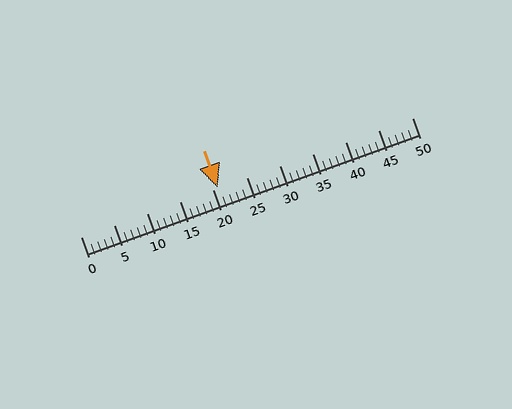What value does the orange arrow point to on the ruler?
The orange arrow points to approximately 21.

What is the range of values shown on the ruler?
The ruler shows values from 0 to 50.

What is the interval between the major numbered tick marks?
The major tick marks are spaced 5 units apart.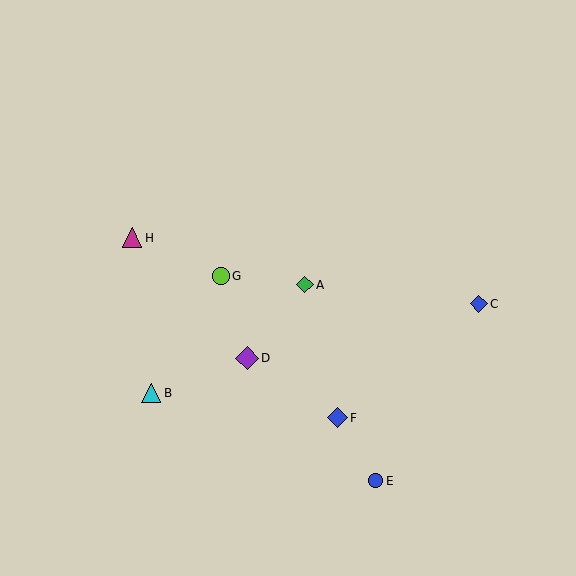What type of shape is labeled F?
Shape F is a blue diamond.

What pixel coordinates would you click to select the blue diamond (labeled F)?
Click at (337, 418) to select the blue diamond F.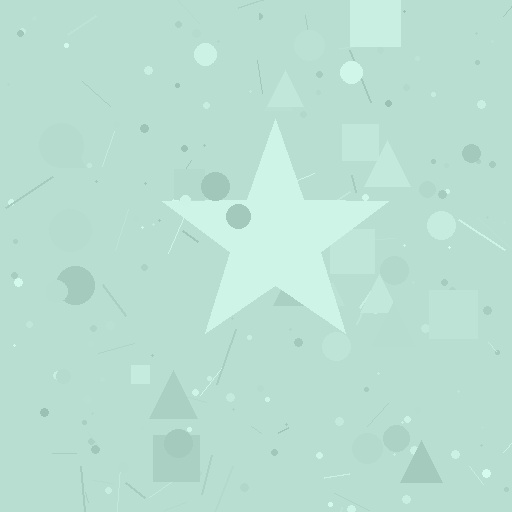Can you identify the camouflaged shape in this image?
The camouflaged shape is a star.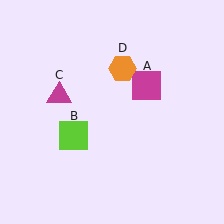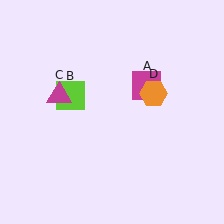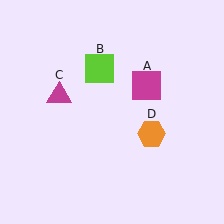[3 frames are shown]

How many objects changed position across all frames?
2 objects changed position: lime square (object B), orange hexagon (object D).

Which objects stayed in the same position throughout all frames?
Magenta square (object A) and magenta triangle (object C) remained stationary.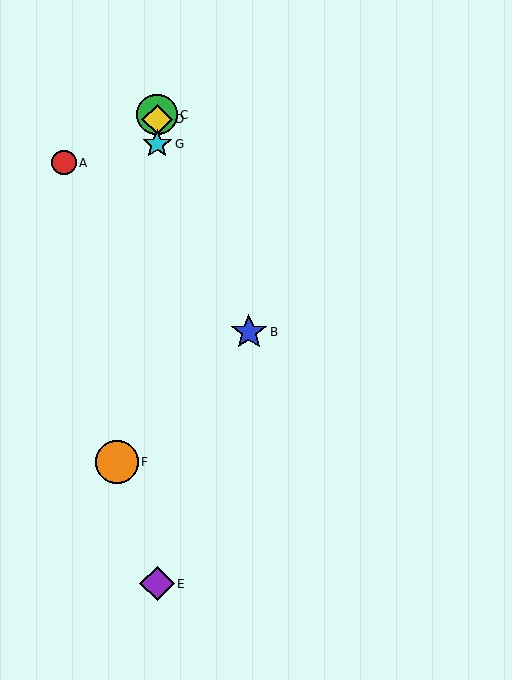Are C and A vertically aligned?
No, C is at x≈157 and A is at x≈64.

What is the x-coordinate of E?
Object E is at x≈157.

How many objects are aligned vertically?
4 objects (C, D, E, G) are aligned vertically.